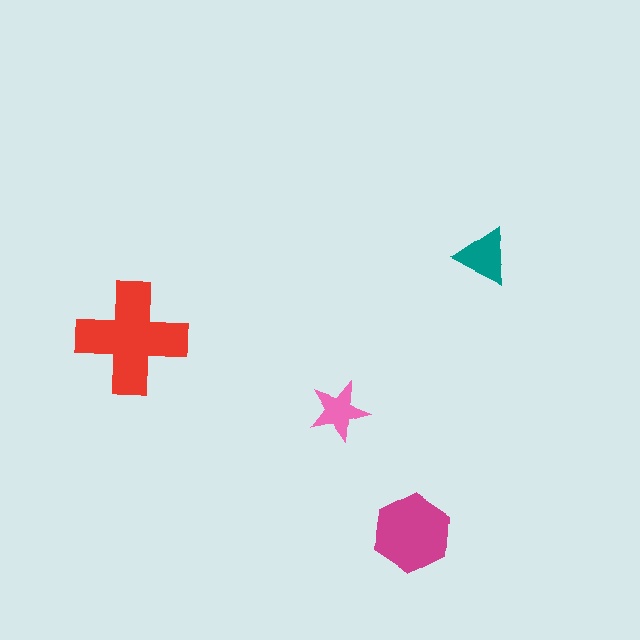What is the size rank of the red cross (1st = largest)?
1st.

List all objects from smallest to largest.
The pink star, the teal triangle, the magenta hexagon, the red cross.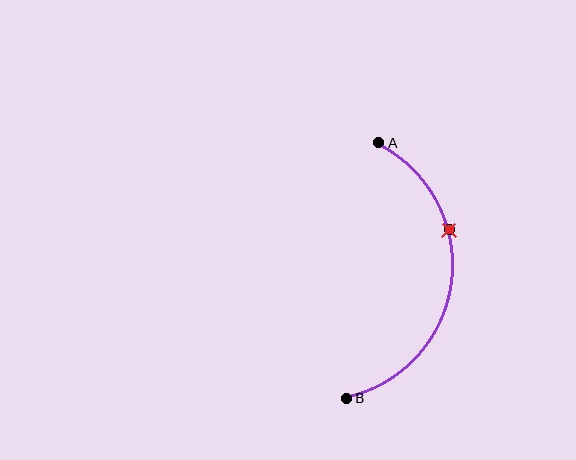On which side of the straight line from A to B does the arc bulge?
The arc bulges to the right of the straight line connecting A and B.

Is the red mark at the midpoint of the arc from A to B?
No. The red mark lies on the arc but is closer to endpoint A. The arc midpoint would be at the point on the curve equidistant along the arc from both A and B.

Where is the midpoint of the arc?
The arc midpoint is the point on the curve farthest from the straight line joining A and B. It sits to the right of that line.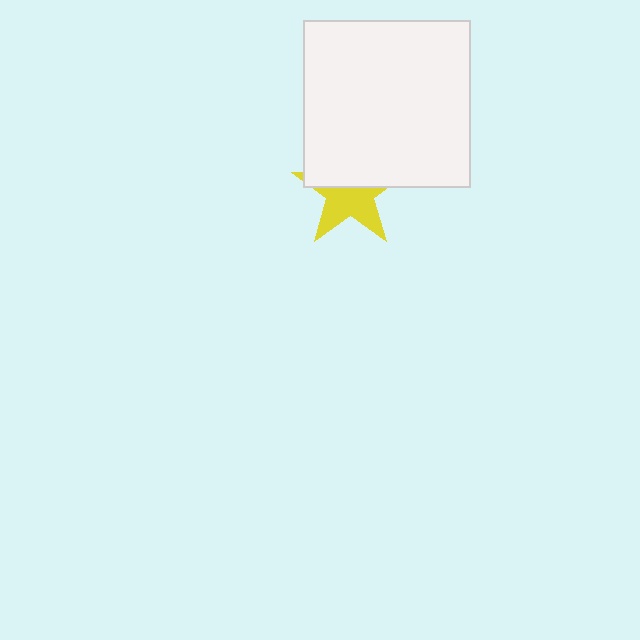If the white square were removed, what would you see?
You would see the complete yellow star.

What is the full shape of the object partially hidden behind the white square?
The partially hidden object is a yellow star.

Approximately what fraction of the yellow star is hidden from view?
Roughly 47% of the yellow star is hidden behind the white square.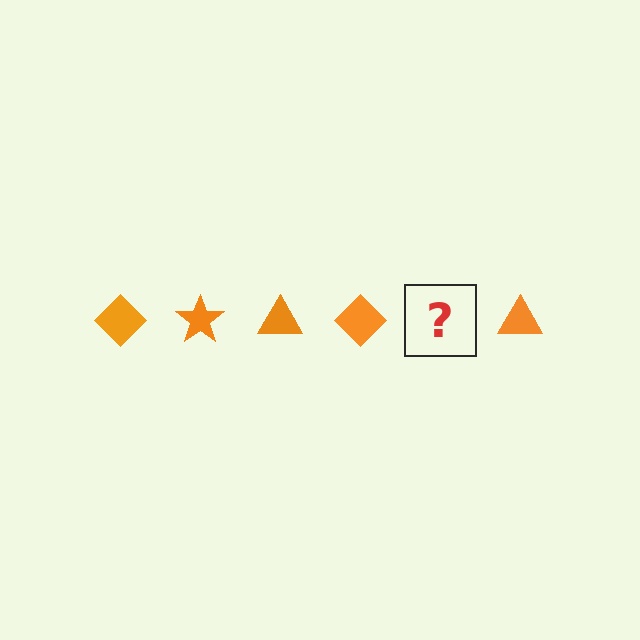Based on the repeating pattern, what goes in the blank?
The blank should be an orange star.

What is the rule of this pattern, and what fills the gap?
The rule is that the pattern cycles through diamond, star, triangle shapes in orange. The gap should be filled with an orange star.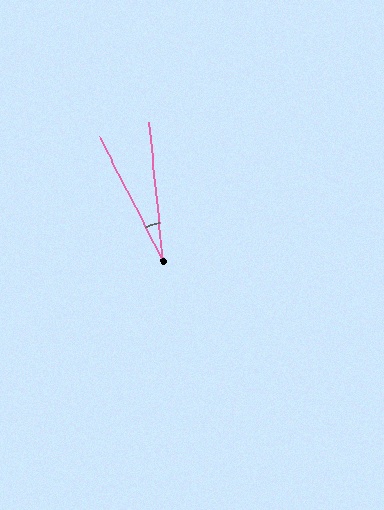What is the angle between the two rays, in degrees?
Approximately 21 degrees.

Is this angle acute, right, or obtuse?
It is acute.